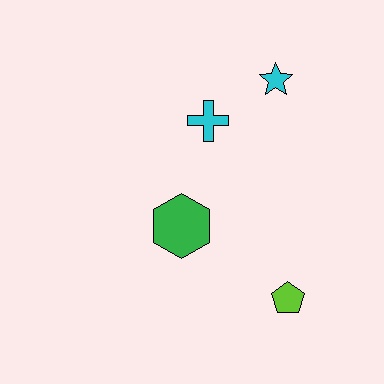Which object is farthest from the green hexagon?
The cyan star is farthest from the green hexagon.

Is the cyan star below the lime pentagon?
No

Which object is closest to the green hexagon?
The cyan cross is closest to the green hexagon.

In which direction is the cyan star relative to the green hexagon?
The cyan star is above the green hexagon.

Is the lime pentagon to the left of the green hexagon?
No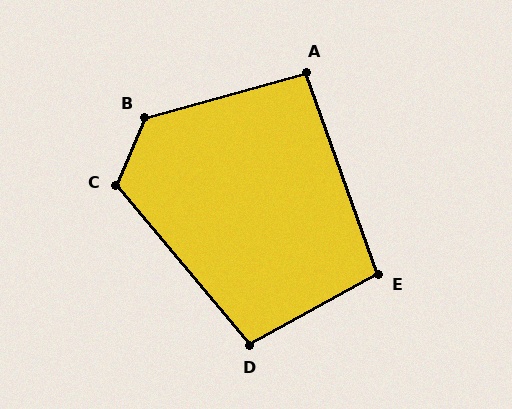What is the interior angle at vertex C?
Approximately 117 degrees (obtuse).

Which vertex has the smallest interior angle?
A, at approximately 94 degrees.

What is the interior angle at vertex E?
Approximately 99 degrees (obtuse).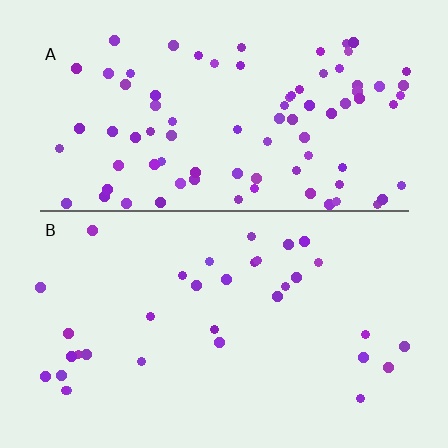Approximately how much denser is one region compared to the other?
Approximately 2.5× — region A over region B.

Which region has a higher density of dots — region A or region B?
A (the top).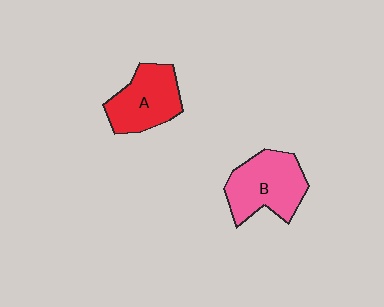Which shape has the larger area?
Shape B (pink).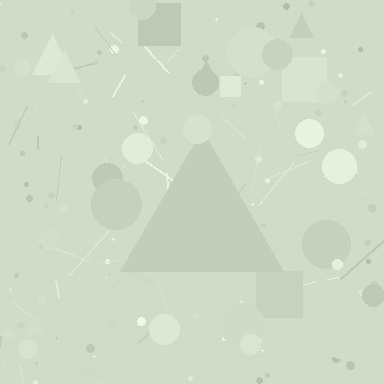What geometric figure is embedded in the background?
A triangle is embedded in the background.